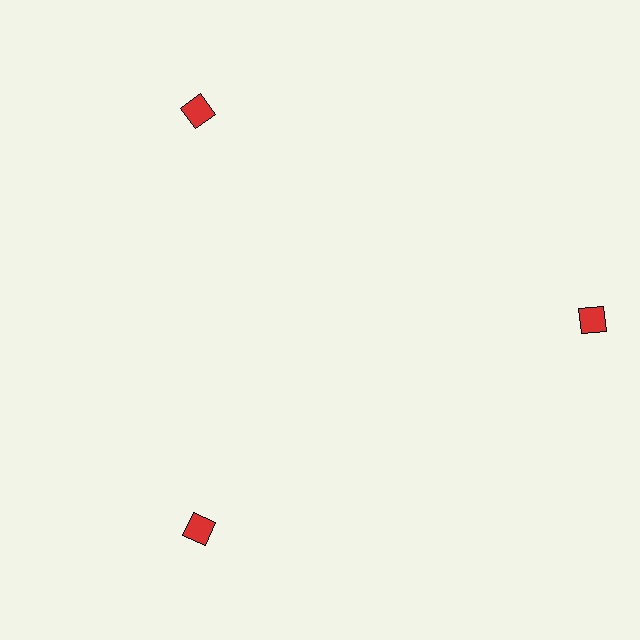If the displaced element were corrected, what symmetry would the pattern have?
It would have 3-fold rotational symmetry — the pattern would map onto itself every 120 degrees.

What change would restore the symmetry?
The symmetry would be restored by moving it inward, back onto the ring so that all 3 diamonds sit at equal angles and equal distance from the center.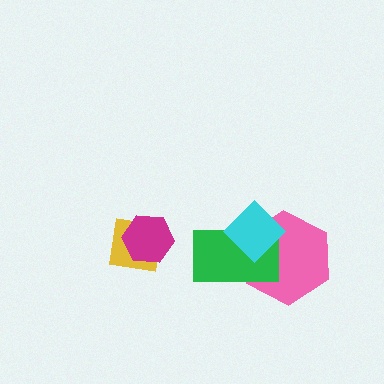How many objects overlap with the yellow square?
1 object overlaps with the yellow square.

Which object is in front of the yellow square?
The magenta hexagon is in front of the yellow square.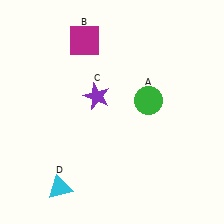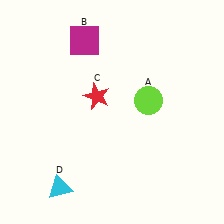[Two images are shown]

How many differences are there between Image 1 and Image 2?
There are 2 differences between the two images.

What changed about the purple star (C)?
In Image 1, C is purple. In Image 2, it changed to red.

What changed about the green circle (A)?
In Image 1, A is green. In Image 2, it changed to lime.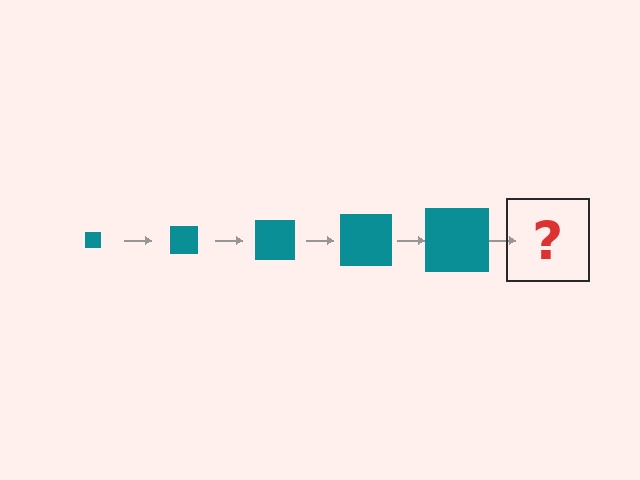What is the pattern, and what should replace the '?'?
The pattern is that the square gets progressively larger each step. The '?' should be a teal square, larger than the previous one.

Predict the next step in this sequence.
The next step is a teal square, larger than the previous one.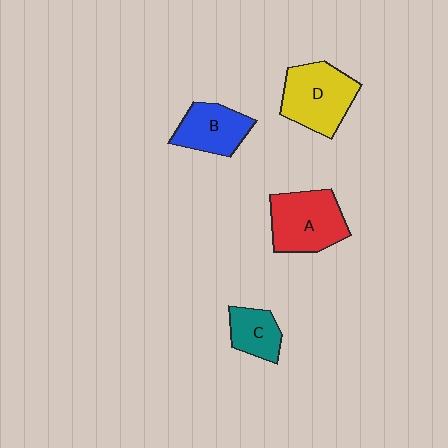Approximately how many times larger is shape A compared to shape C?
Approximately 1.8 times.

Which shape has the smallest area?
Shape C (teal).